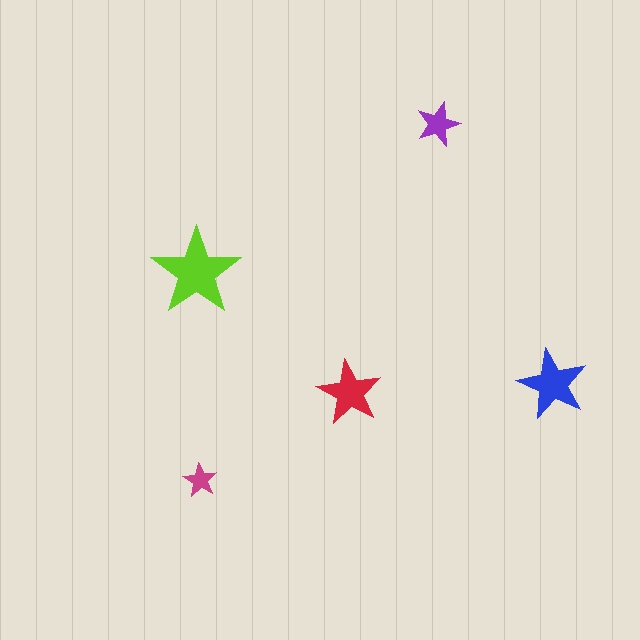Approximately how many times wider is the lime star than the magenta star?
About 2.5 times wider.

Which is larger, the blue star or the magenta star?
The blue one.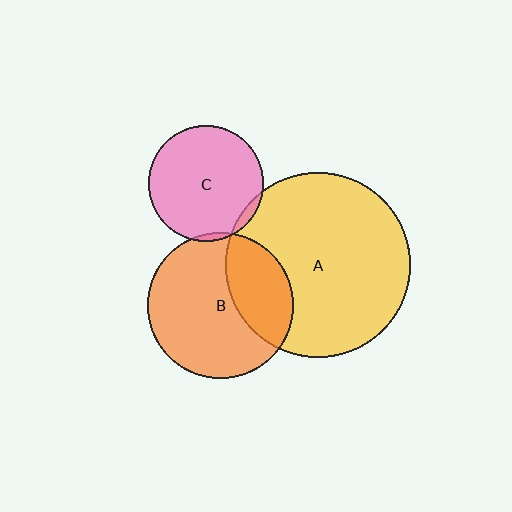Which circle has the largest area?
Circle A (yellow).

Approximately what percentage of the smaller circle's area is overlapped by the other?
Approximately 30%.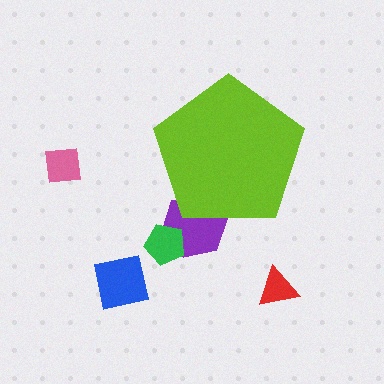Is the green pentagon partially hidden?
No, the green pentagon is fully visible.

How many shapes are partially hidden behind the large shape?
1 shape is partially hidden.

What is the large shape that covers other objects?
A lime pentagon.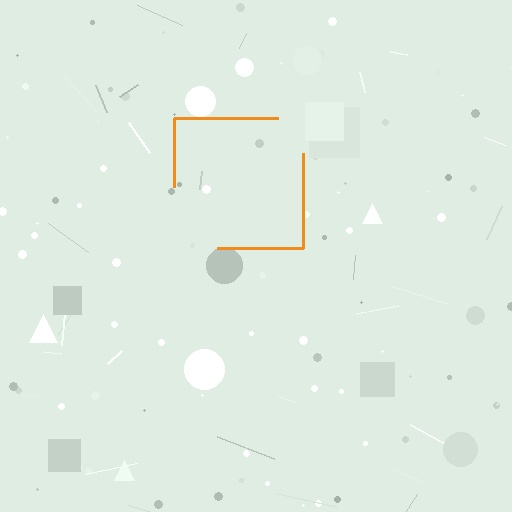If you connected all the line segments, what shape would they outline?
They would outline a square.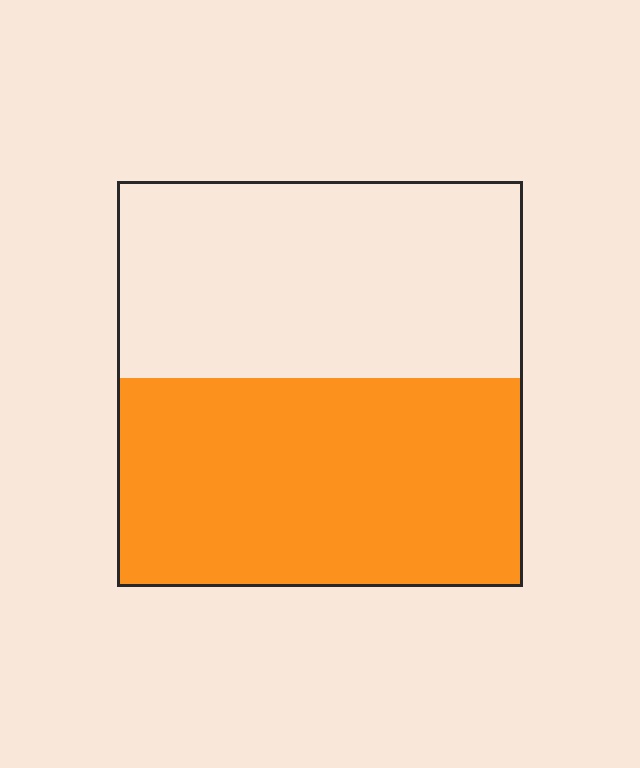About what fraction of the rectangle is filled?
About one half (1/2).